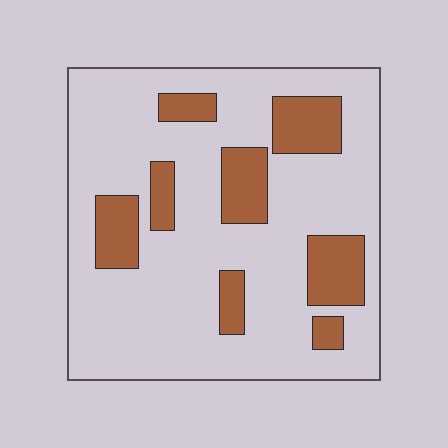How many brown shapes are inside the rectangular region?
8.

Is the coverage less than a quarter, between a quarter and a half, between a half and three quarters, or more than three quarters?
Less than a quarter.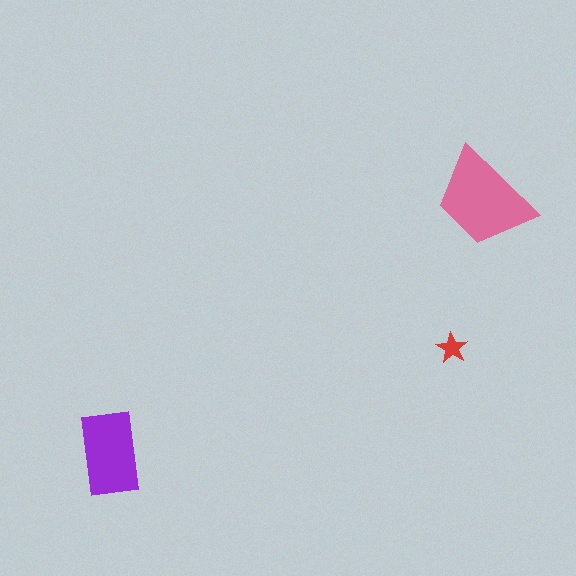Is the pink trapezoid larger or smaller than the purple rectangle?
Larger.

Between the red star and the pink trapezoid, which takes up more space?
The pink trapezoid.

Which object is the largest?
The pink trapezoid.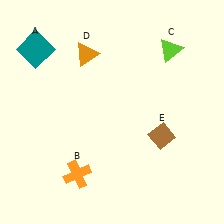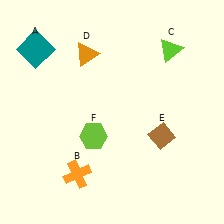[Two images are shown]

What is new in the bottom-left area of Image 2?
A lime hexagon (F) was added in the bottom-left area of Image 2.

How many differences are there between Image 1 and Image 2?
There is 1 difference between the two images.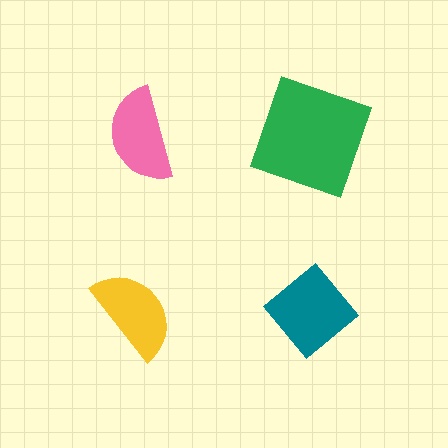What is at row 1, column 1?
A pink semicircle.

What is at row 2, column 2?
A teal diamond.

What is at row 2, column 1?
A yellow semicircle.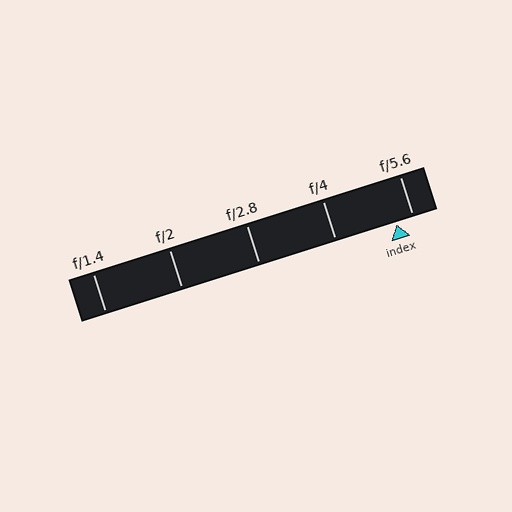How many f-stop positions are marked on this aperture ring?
There are 5 f-stop positions marked.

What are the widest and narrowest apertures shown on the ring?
The widest aperture shown is f/1.4 and the narrowest is f/5.6.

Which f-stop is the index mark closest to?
The index mark is closest to f/5.6.